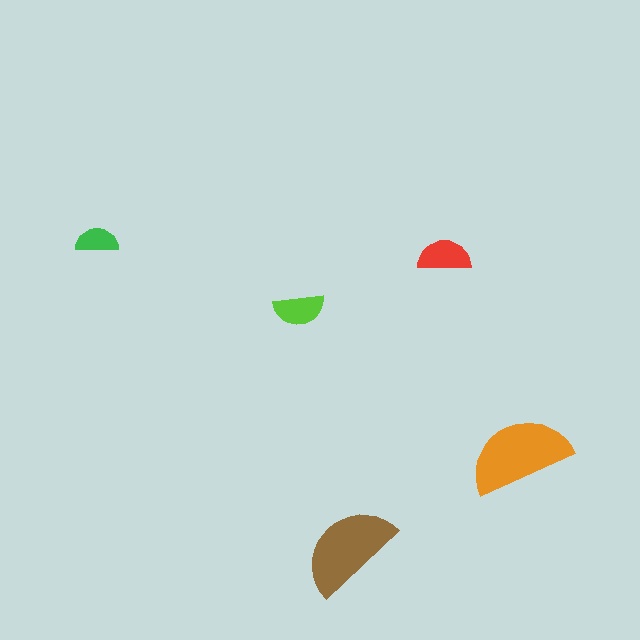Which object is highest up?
The green semicircle is topmost.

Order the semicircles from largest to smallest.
the orange one, the brown one, the red one, the lime one, the green one.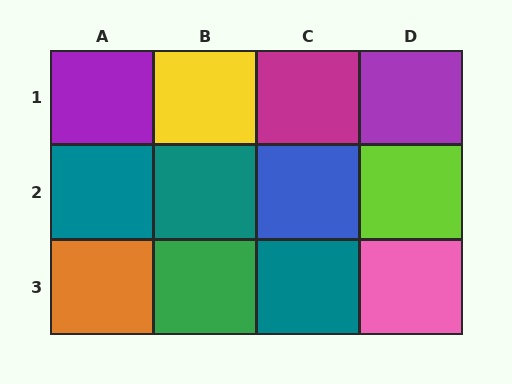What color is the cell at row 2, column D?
Lime.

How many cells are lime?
1 cell is lime.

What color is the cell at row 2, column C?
Blue.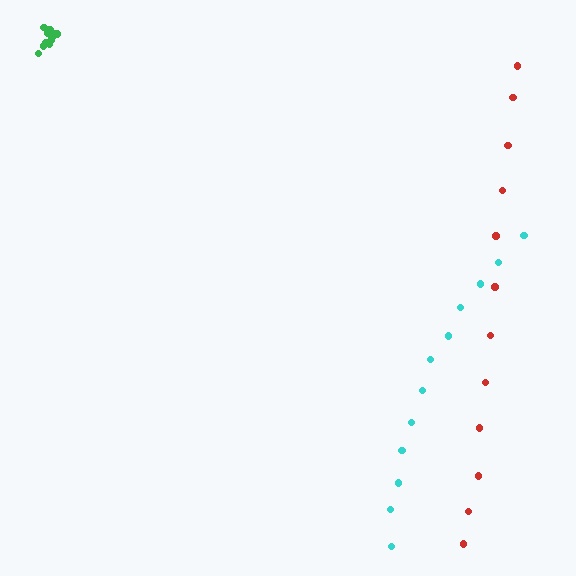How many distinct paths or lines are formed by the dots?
There are 3 distinct paths.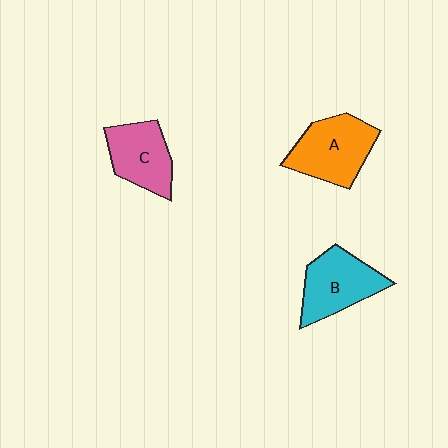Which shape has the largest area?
Shape A (orange).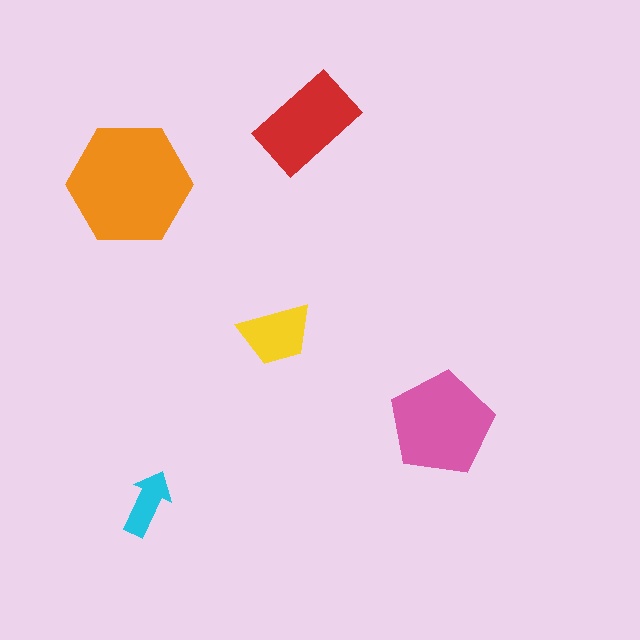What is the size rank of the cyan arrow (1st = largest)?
5th.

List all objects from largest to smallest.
The orange hexagon, the pink pentagon, the red rectangle, the yellow trapezoid, the cyan arrow.